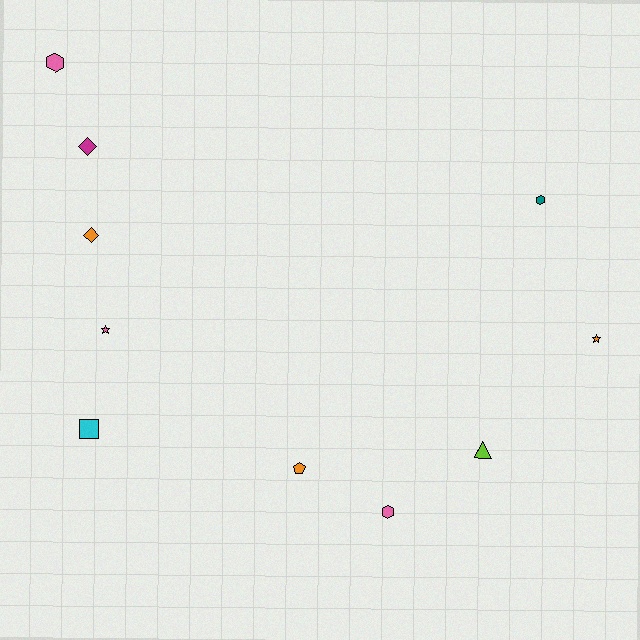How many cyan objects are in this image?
There is 1 cyan object.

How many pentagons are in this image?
There is 1 pentagon.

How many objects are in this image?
There are 10 objects.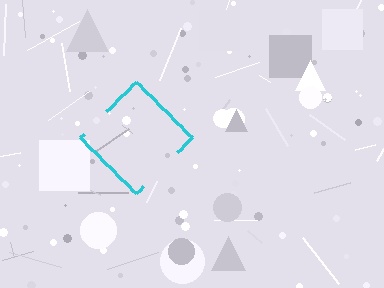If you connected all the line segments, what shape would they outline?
They would outline a diamond.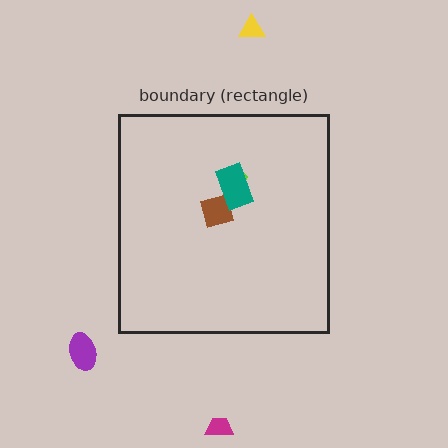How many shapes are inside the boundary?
3 inside, 3 outside.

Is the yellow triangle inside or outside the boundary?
Outside.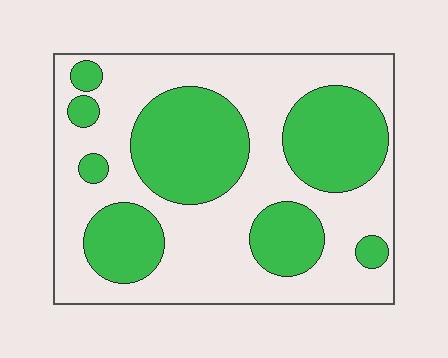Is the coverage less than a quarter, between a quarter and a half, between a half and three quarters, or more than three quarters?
Between a quarter and a half.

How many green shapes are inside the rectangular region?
8.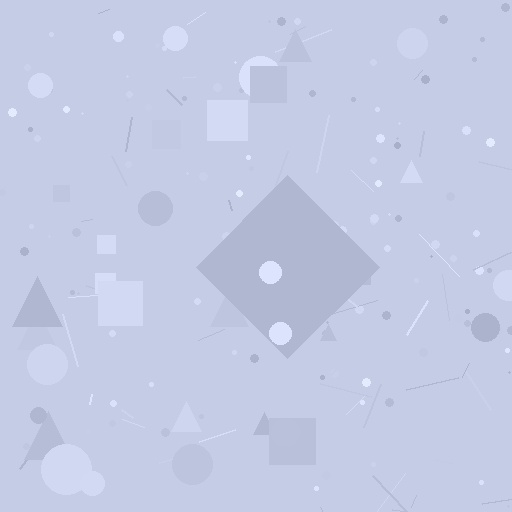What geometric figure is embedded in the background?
A diamond is embedded in the background.